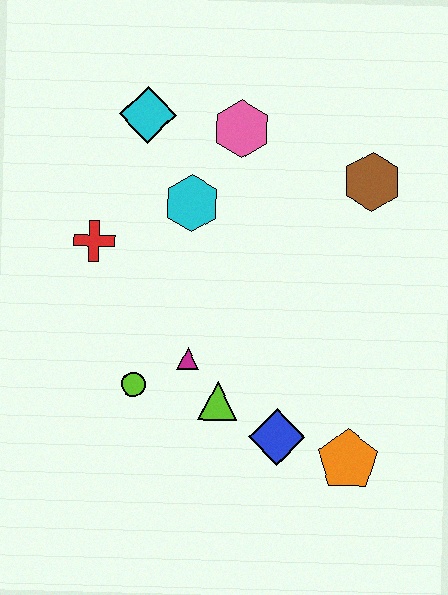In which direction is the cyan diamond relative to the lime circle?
The cyan diamond is above the lime circle.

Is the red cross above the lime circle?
Yes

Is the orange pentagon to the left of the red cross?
No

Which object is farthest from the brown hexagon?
The lime circle is farthest from the brown hexagon.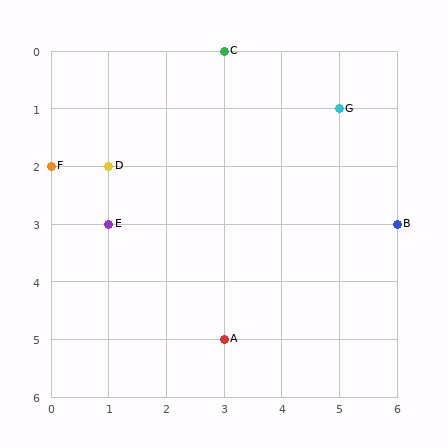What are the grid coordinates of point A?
Point A is at grid coordinates (3, 5).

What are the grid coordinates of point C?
Point C is at grid coordinates (3, 0).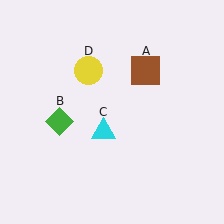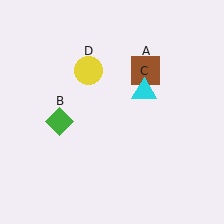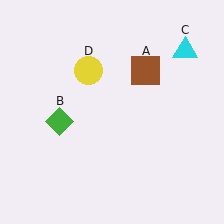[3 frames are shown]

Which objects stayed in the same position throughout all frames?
Brown square (object A) and green diamond (object B) and yellow circle (object D) remained stationary.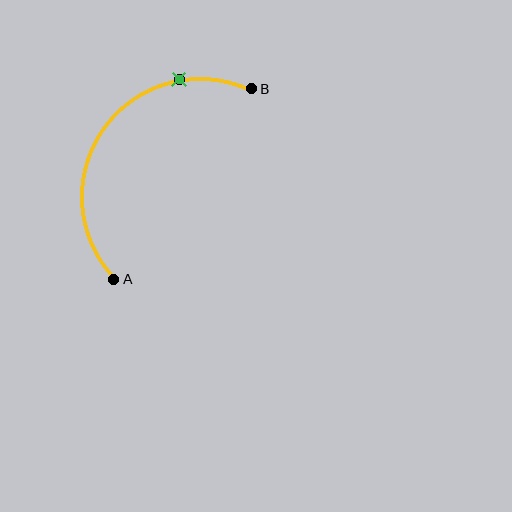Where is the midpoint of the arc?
The arc midpoint is the point on the curve farthest from the straight line joining A and B. It sits above and to the left of that line.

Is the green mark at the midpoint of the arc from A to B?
No. The green mark lies on the arc but is closer to endpoint B. The arc midpoint would be at the point on the curve equidistant along the arc from both A and B.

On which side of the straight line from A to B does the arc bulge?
The arc bulges above and to the left of the straight line connecting A and B.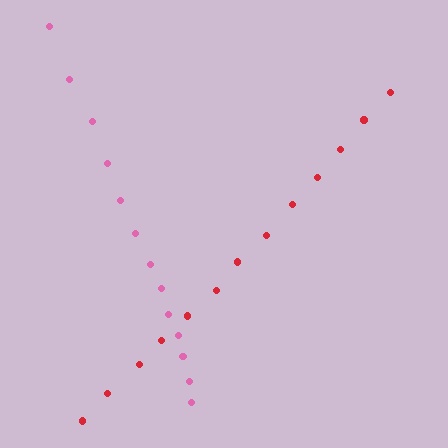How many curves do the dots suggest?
There are 2 distinct paths.